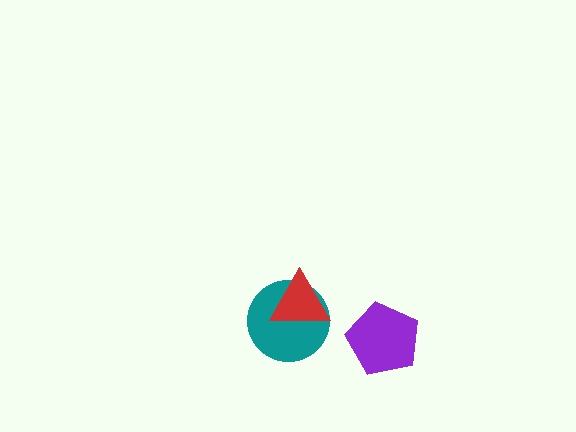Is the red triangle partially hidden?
No, no other shape covers it.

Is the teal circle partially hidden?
Yes, it is partially covered by another shape.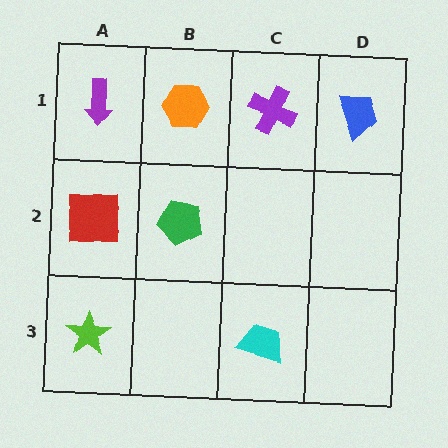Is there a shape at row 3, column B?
No, that cell is empty.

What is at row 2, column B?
A green pentagon.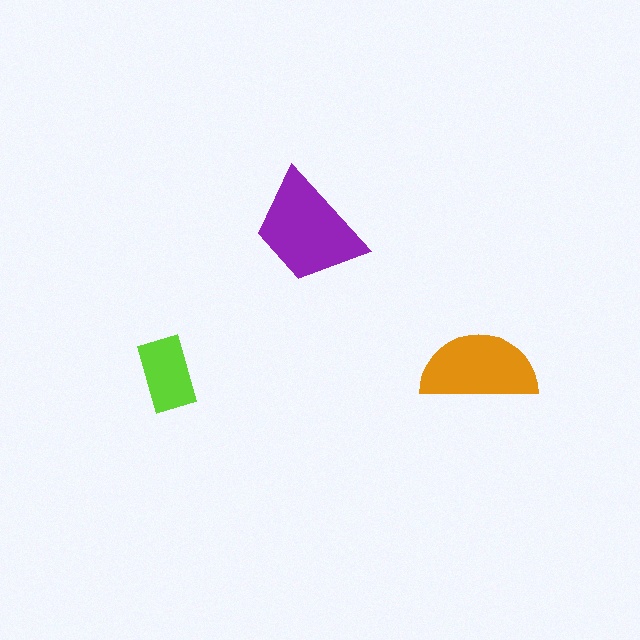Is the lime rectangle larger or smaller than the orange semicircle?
Smaller.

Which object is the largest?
The purple trapezoid.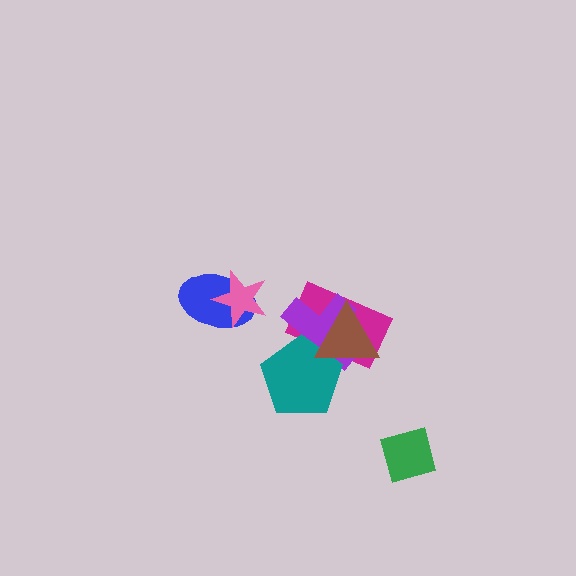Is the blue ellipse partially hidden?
Yes, it is partially covered by another shape.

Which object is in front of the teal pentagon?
The brown triangle is in front of the teal pentagon.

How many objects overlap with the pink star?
1 object overlaps with the pink star.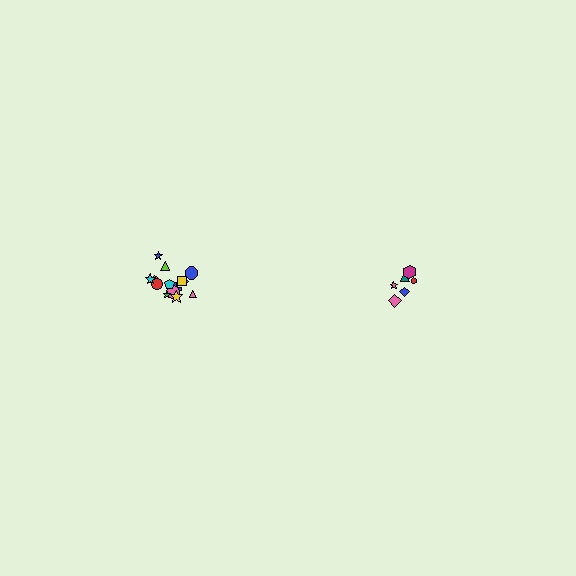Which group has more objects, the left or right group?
The left group.